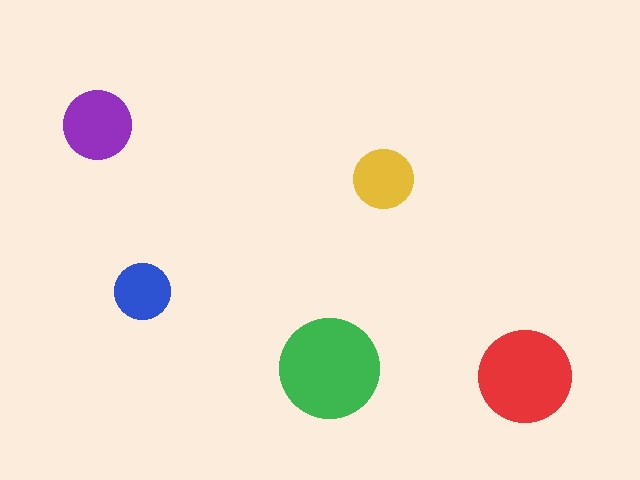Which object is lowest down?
The red circle is bottommost.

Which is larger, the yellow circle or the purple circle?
The purple one.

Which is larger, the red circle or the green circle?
The green one.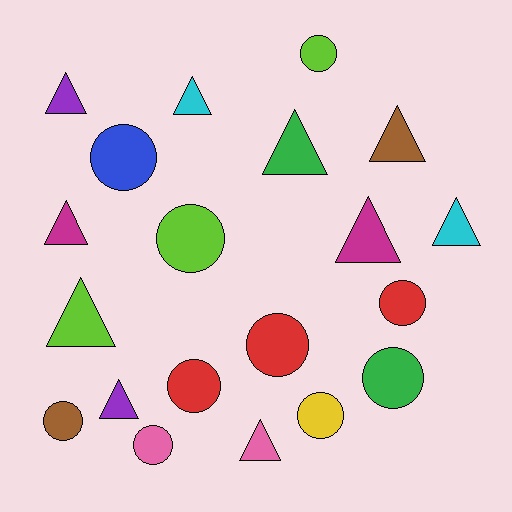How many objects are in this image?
There are 20 objects.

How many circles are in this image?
There are 10 circles.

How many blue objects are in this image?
There is 1 blue object.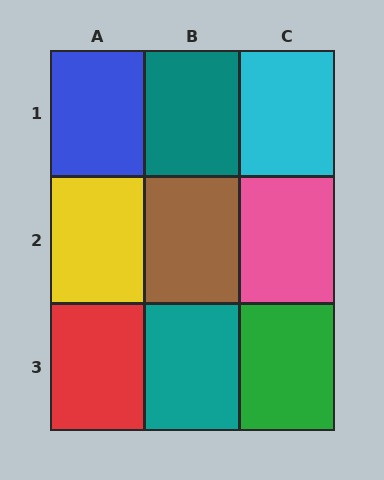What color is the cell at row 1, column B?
Teal.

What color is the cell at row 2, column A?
Yellow.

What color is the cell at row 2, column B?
Brown.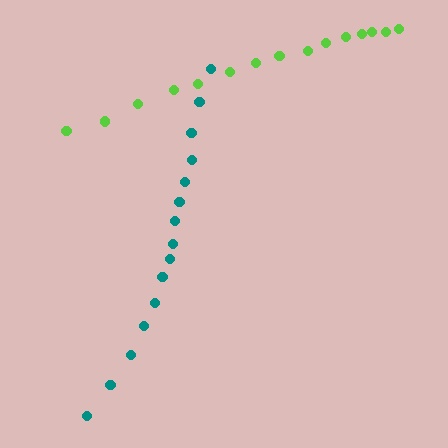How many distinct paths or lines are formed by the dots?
There are 2 distinct paths.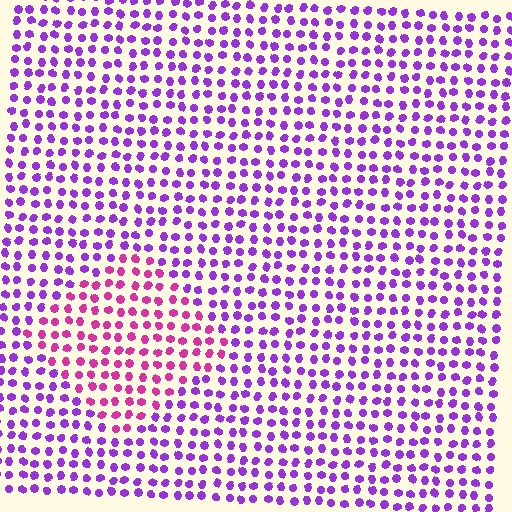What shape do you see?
I see a diamond.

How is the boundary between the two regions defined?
The boundary is defined purely by a slight shift in hue (about 42 degrees). Spacing, size, and orientation are identical on both sides.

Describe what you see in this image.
The image is filled with small purple elements in a uniform arrangement. A diamond-shaped region is visible where the elements are tinted to a slightly different hue, forming a subtle color boundary.